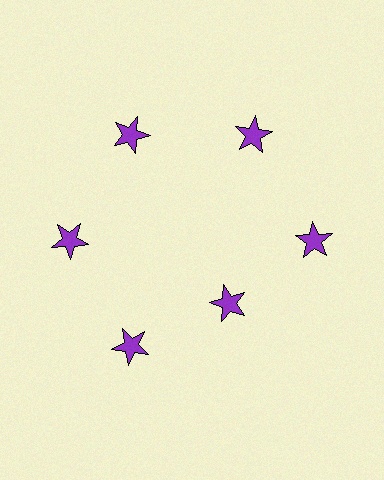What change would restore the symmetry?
The symmetry would be restored by moving it outward, back onto the ring so that all 6 stars sit at equal angles and equal distance from the center.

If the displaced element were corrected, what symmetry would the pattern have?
It would have 6-fold rotational symmetry — the pattern would map onto itself every 60 degrees.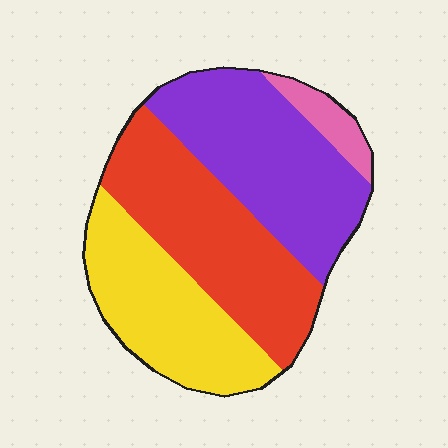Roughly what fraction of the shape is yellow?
Yellow takes up between a sixth and a third of the shape.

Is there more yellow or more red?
Red.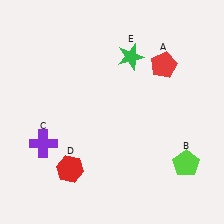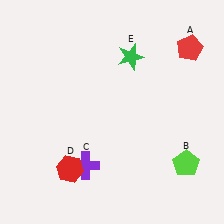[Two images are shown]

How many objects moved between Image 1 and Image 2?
2 objects moved between the two images.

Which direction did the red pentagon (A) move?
The red pentagon (A) moved right.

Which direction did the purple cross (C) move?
The purple cross (C) moved right.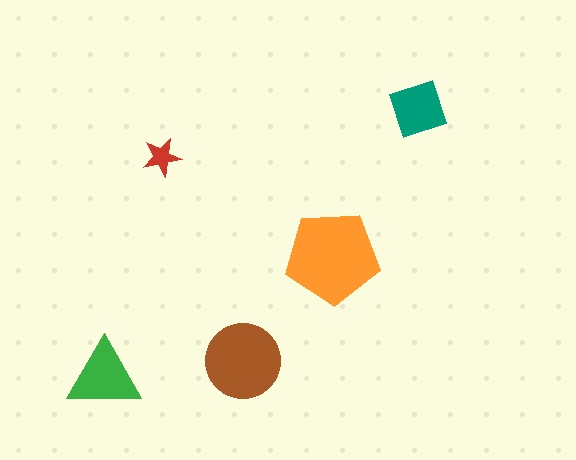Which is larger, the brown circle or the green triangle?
The brown circle.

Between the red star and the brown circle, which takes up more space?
The brown circle.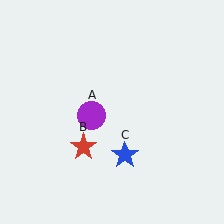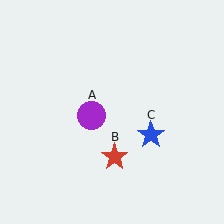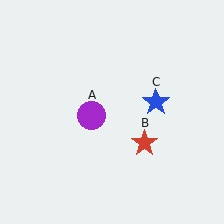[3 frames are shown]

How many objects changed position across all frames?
2 objects changed position: red star (object B), blue star (object C).